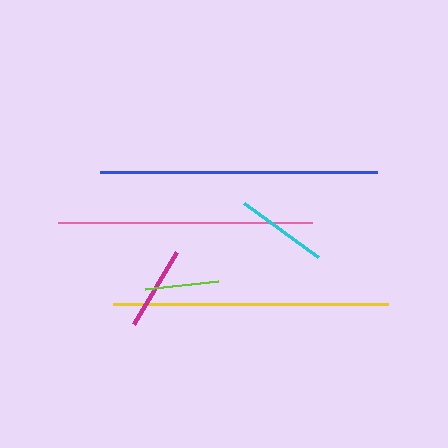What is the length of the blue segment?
The blue segment is approximately 277 pixels long.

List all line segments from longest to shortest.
From longest to shortest: blue, yellow, pink, cyan, magenta, lime.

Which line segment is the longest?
The blue line is the longest at approximately 277 pixels.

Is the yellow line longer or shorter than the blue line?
The blue line is longer than the yellow line.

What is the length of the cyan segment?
The cyan segment is approximately 91 pixels long.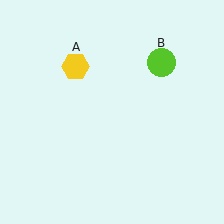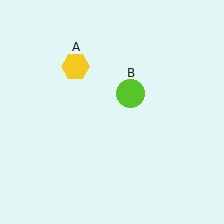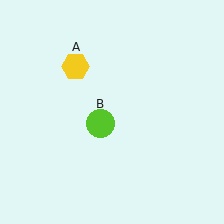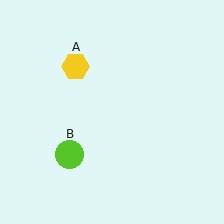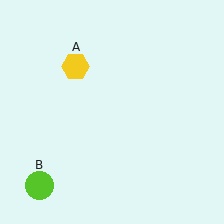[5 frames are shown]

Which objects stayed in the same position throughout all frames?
Yellow hexagon (object A) remained stationary.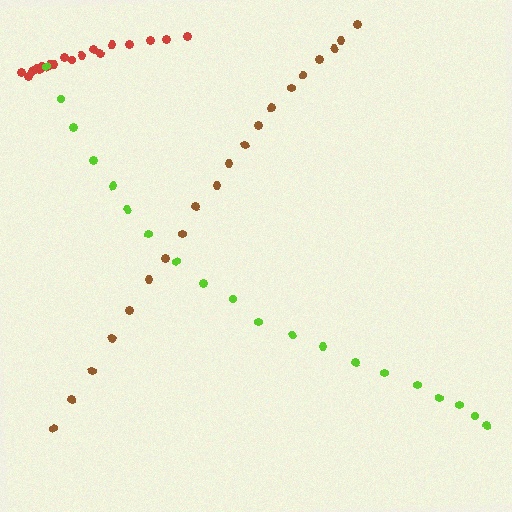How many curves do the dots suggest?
There are 3 distinct paths.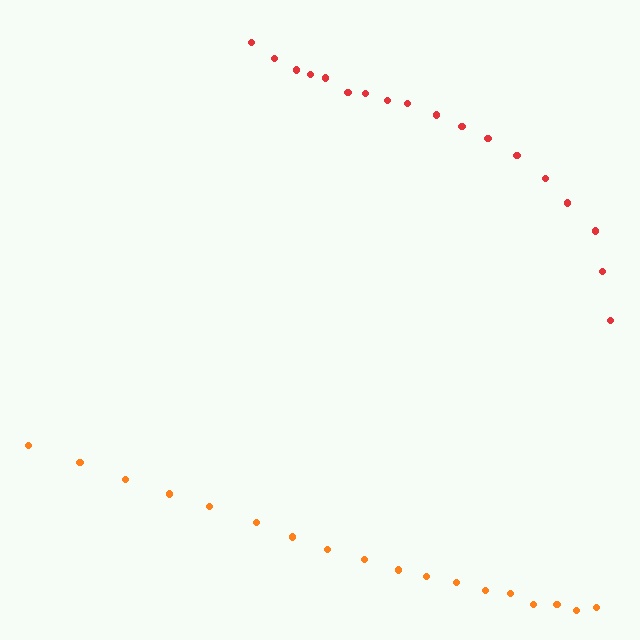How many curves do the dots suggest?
There are 2 distinct paths.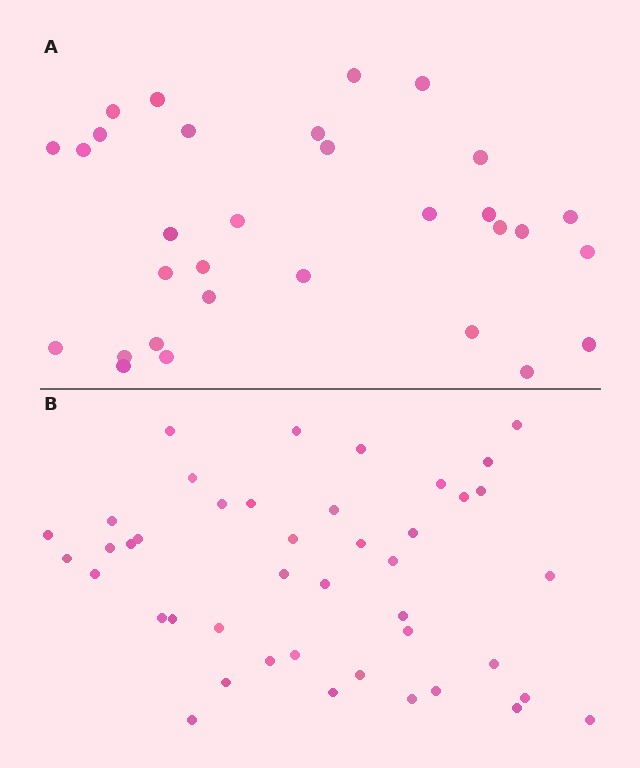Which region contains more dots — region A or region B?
Region B (the bottom region) has more dots.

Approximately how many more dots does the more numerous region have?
Region B has roughly 12 or so more dots than region A.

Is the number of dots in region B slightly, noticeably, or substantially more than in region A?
Region B has noticeably more, but not dramatically so. The ratio is roughly 1.4 to 1.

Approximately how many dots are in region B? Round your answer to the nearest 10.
About 40 dots. (The exact count is 43, which rounds to 40.)